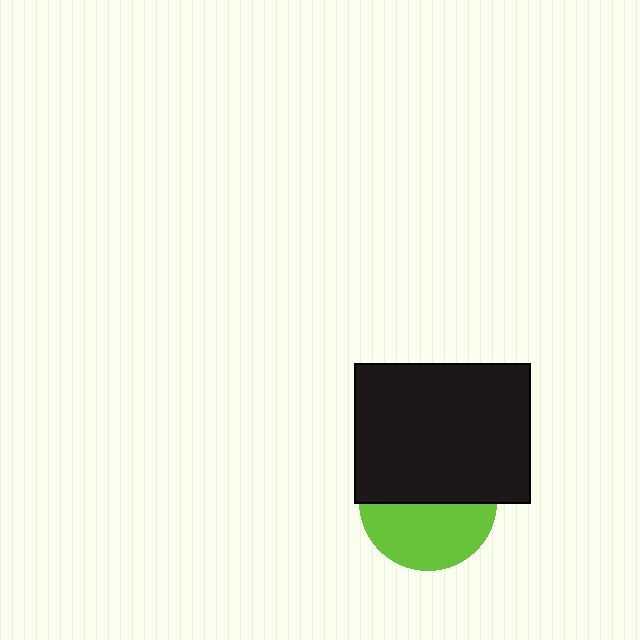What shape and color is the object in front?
The object in front is a black rectangle.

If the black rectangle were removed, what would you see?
You would see the complete lime circle.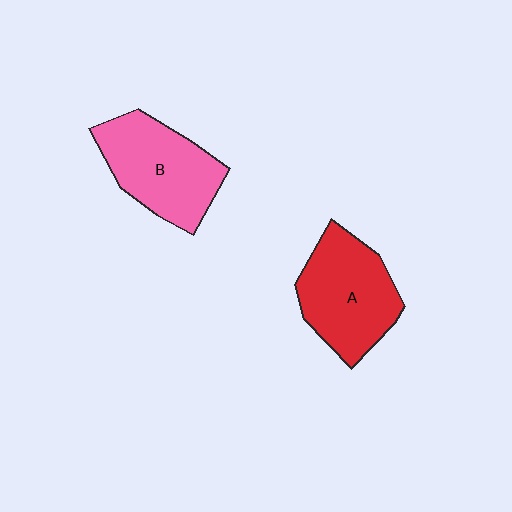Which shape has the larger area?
Shape A (red).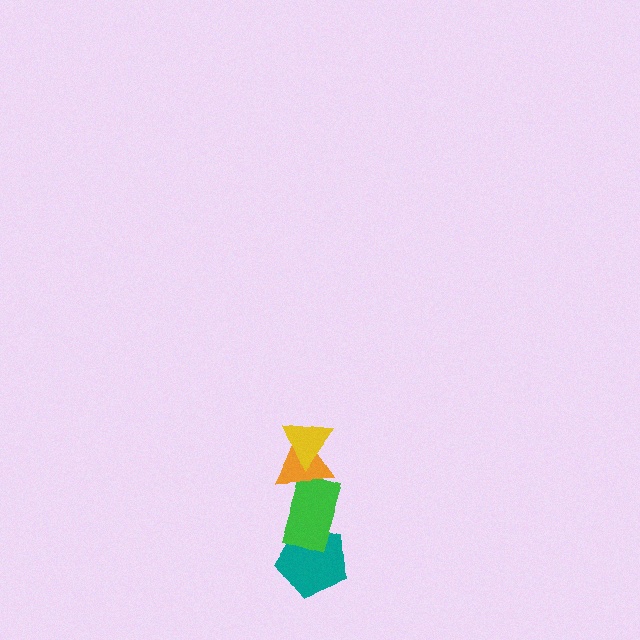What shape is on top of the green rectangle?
The orange triangle is on top of the green rectangle.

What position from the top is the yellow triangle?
The yellow triangle is 1st from the top.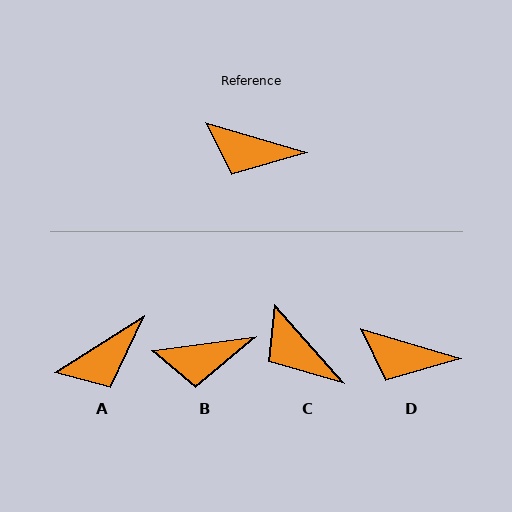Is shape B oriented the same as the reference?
No, it is off by about 24 degrees.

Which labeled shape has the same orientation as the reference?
D.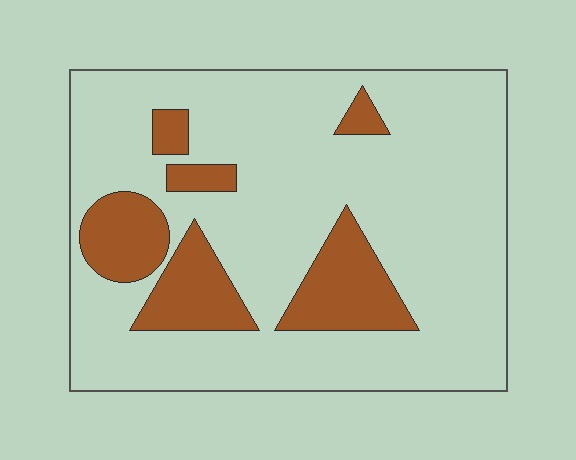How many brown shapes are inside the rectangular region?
6.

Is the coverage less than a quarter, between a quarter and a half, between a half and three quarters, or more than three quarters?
Less than a quarter.